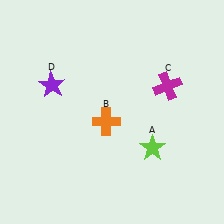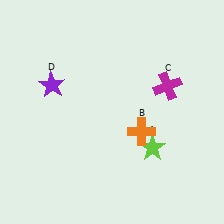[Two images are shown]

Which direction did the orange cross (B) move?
The orange cross (B) moved right.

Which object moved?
The orange cross (B) moved right.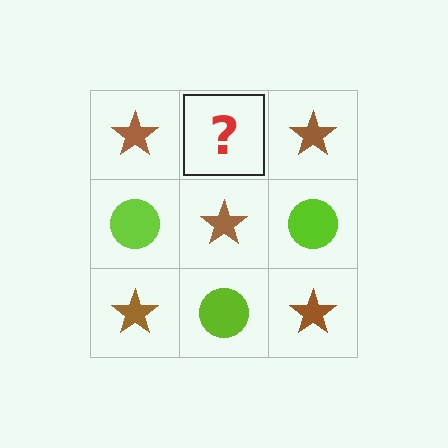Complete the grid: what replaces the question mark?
The question mark should be replaced with a lime circle.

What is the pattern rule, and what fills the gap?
The rule is that it alternates brown star and lime circle in a checkerboard pattern. The gap should be filled with a lime circle.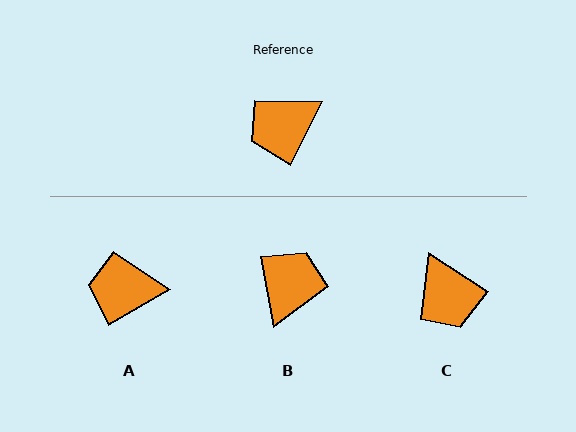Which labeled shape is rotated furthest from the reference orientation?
B, about 143 degrees away.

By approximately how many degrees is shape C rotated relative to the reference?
Approximately 84 degrees counter-clockwise.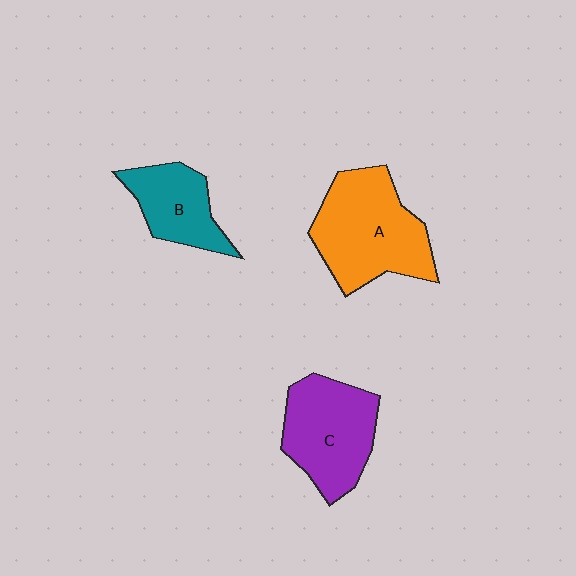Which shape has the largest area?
Shape A (orange).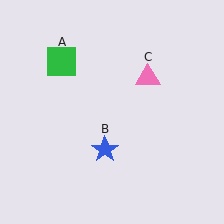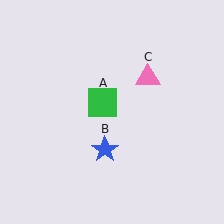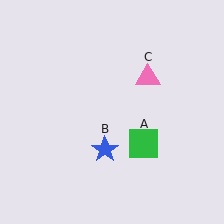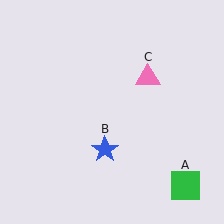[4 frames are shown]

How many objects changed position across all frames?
1 object changed position: green square (object A).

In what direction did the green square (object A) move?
The green square (object A) moved down and to the right.